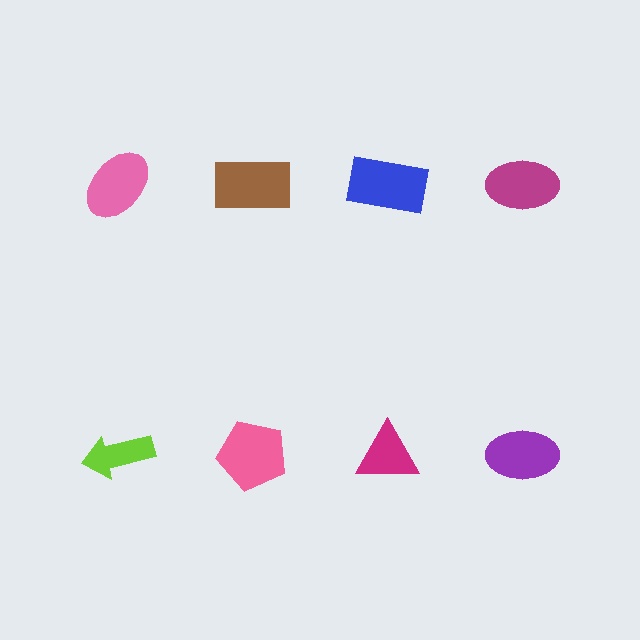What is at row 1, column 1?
A pink ellipse.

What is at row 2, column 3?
A magenta triangle.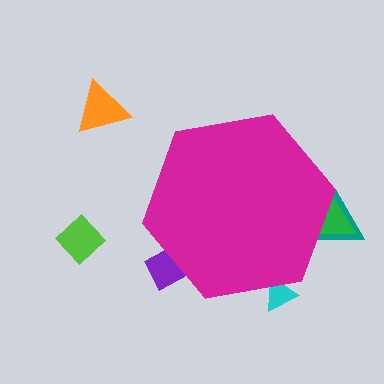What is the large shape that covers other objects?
A magenta hexagon.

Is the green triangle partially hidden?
Yes, the green triangle is partially hidden behind the magenta hexagon.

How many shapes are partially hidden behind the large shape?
4 shapes are partially hidden.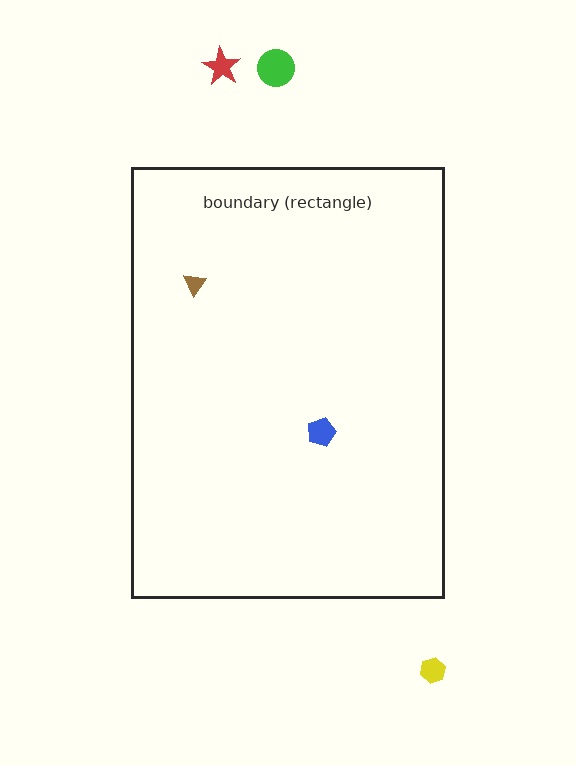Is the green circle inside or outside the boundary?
Outside.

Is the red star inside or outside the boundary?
Outside.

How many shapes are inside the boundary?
2 inside, 3 outside.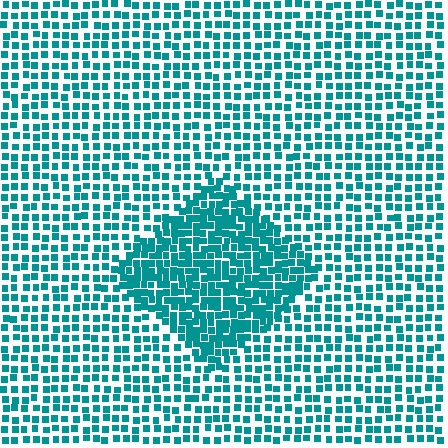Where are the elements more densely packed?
The elements are more densely packed inside the diamond boundary.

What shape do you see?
I see a diamond.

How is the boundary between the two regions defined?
The boundary is defined by a change in element density (approximately 1.9x ratio). All elements are the same color, size, and shape.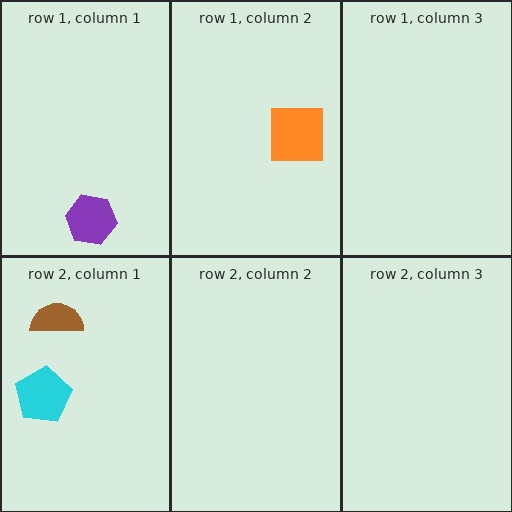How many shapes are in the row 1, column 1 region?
1.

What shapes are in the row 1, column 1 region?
The purple hexagon.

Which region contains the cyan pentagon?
The row 2, column 1 region.